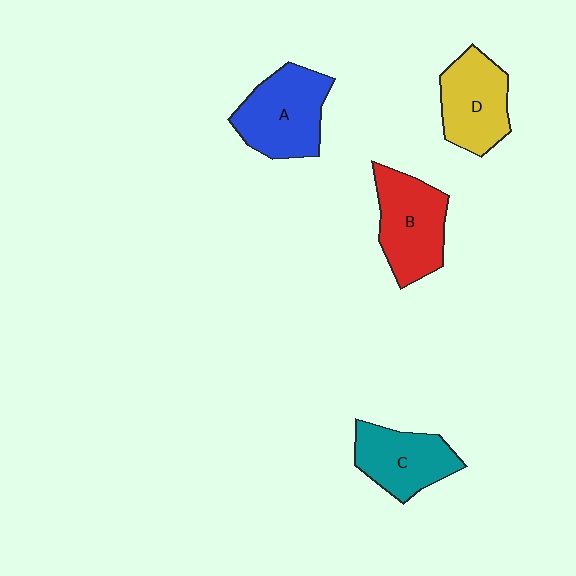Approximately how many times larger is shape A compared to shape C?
Approximately 1.2 times.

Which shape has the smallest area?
Shape C (teal).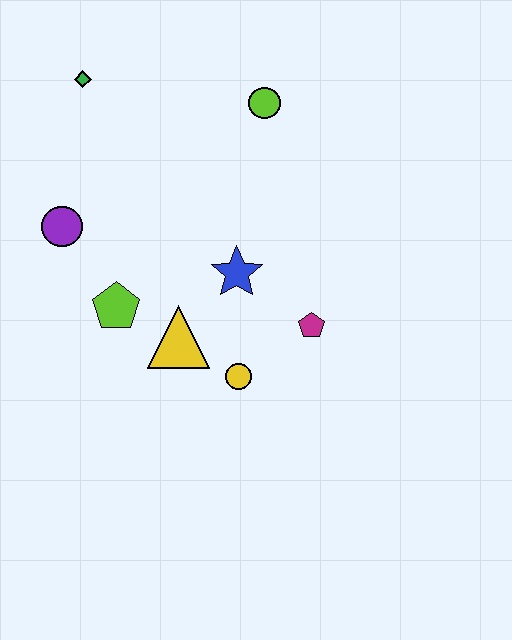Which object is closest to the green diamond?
The purple circle is closest to the green diamond.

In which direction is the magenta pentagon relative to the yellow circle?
The magenta pentagon is to the right of the yellow circle.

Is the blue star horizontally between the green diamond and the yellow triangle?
No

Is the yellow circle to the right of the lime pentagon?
Yes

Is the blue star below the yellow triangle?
No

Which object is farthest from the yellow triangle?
The green diamond is farthest from the yellow triangle.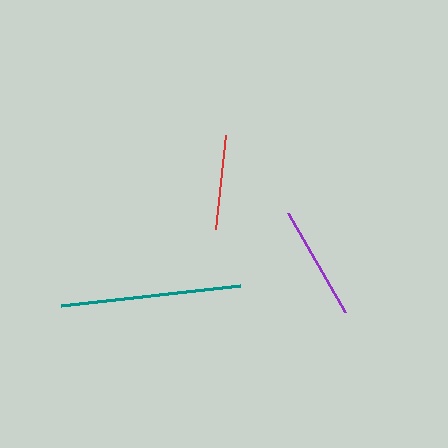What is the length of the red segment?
The red segment is approximately 95 pixels long.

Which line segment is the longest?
The teal line is the longest at approximately 180 pixels.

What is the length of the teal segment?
The teal segment is approximately 180 pixels long.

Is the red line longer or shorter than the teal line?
The teal line is longer than the red line.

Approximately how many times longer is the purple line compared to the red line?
The purple line is approximately 1.2 times the length of the red line.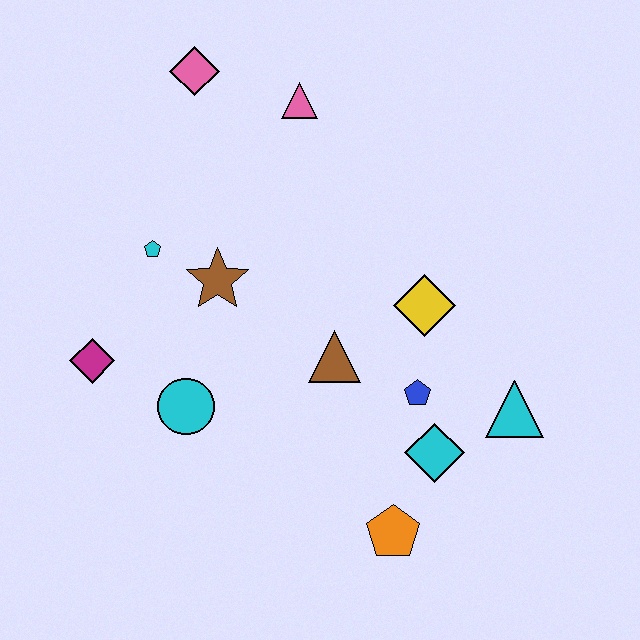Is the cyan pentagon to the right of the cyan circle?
No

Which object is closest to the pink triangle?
The pink diamond is closest to the pink triangle.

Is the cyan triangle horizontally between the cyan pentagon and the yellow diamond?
No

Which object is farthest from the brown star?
The cyan triangle is farthest from the brown star.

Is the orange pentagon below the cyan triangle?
Yes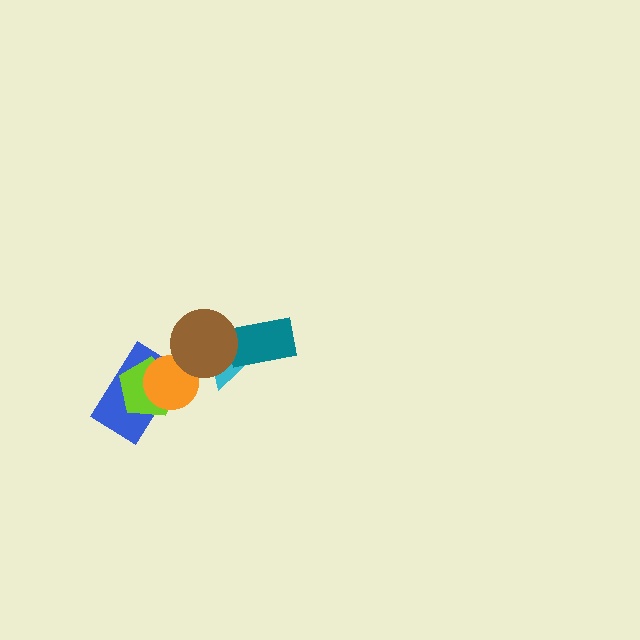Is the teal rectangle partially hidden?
Yes, it is partially covered by another shape.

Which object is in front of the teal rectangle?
The brown circle is in front of the teal rectangle.